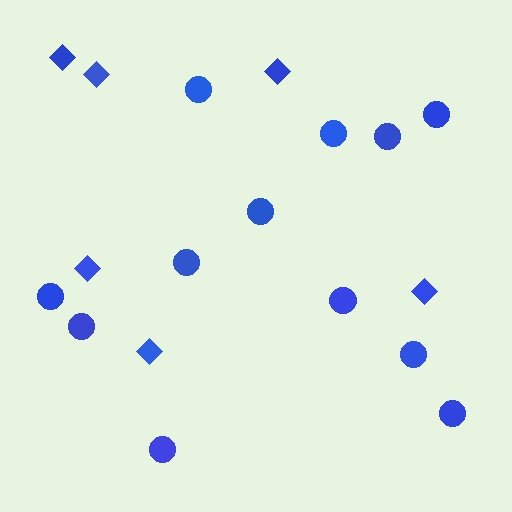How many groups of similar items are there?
There are 2 groups: one group of diamonds (6) and one group of circles (12).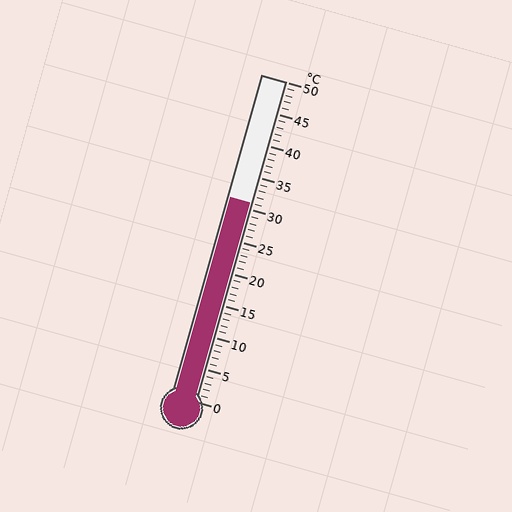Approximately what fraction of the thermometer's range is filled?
The thermometer is filled to approximately 60% of its range.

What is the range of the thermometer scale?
The thermometer scale ranges from 0°C to 50°C.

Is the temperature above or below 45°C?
The temperature is below 45°C.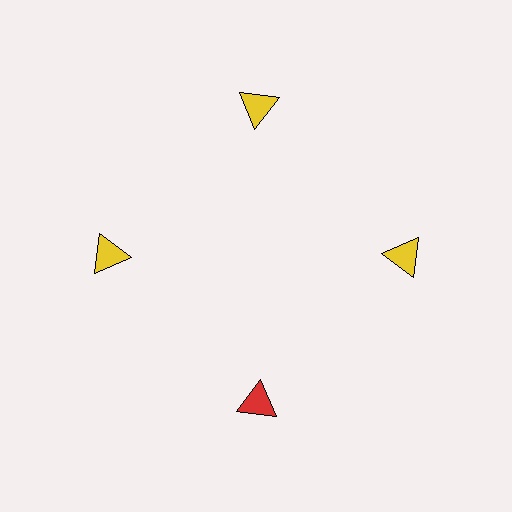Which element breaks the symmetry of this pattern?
The red triangle at roughly the 6 o'clock position breaks the symmetry. All other shapes are yellow triangles.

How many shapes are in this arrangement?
There are 4 shapes arranged in a ring pattern.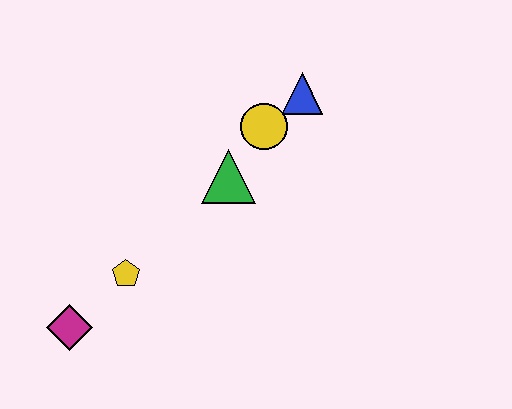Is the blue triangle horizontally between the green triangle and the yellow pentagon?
No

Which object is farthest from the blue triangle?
The magenta diamond is farthest from the blue triangle.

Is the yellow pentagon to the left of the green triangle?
Yes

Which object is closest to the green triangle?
The yellow circle is closest to the green triangle.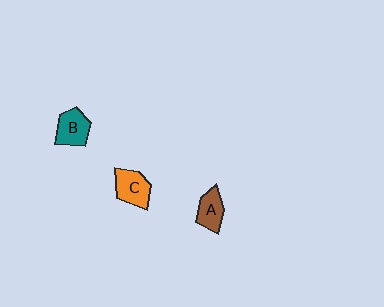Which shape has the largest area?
Shape C (orange).